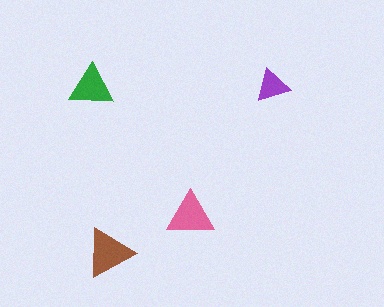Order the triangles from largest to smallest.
the brown one, the pink one, the green one, the purple one.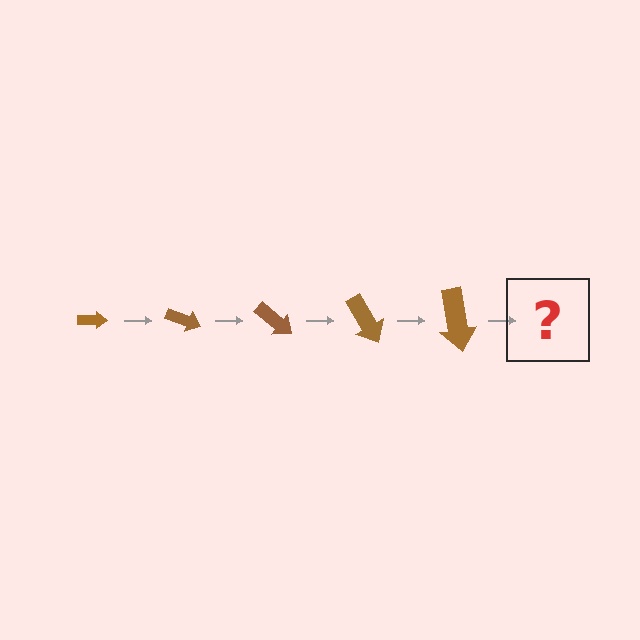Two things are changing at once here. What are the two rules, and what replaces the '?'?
The two rules are that the arrow grows larger each step and it rotates 20 degrees each step. The '?' should be an arrow, larger than the previous one and rotated 100 degrees from the start.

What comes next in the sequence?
The next element should be an arrow, larger than the previous one and rotated 100 degrees from the start.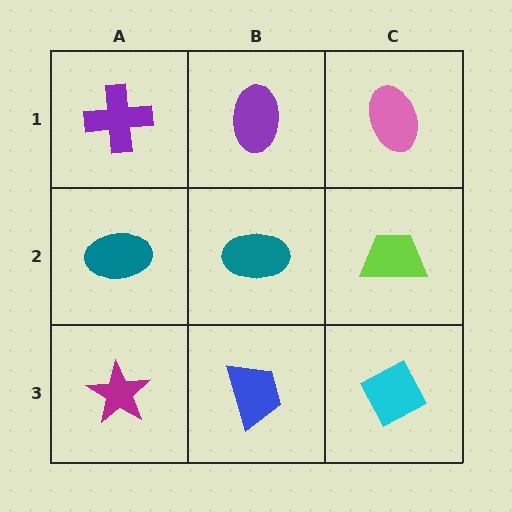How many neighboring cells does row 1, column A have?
2.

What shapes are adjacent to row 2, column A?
A purple cross (row 1, column A), a magenta star (row 3, column A), a teal ellipse (row 2, column B).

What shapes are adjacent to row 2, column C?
A pink ellipse (row 1, column C), a cyan diamond (row 3, column C), a teal ellipse (row 2, column B).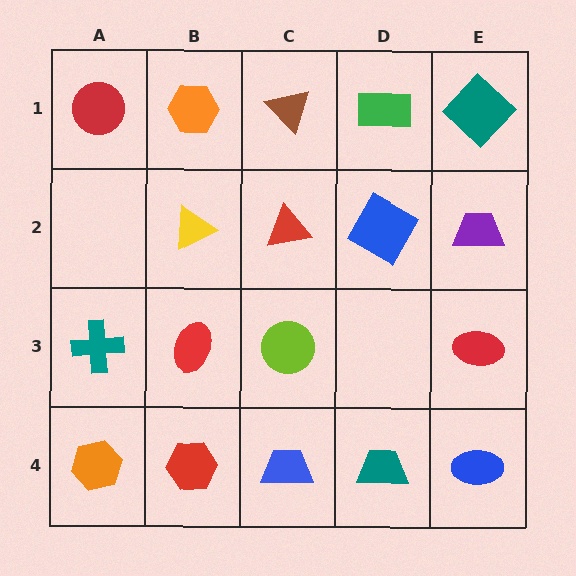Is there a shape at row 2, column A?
No, that cell is empty.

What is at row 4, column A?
An orange hexagon.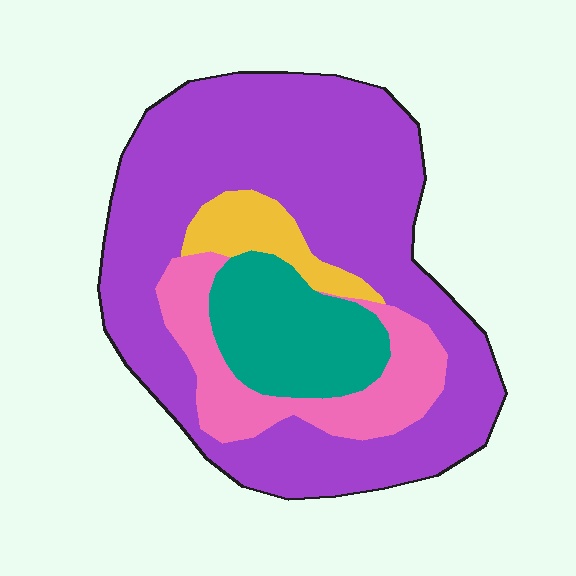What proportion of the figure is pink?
Pink covers around 15% of the figure.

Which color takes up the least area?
Yellow, at roughly 5%.